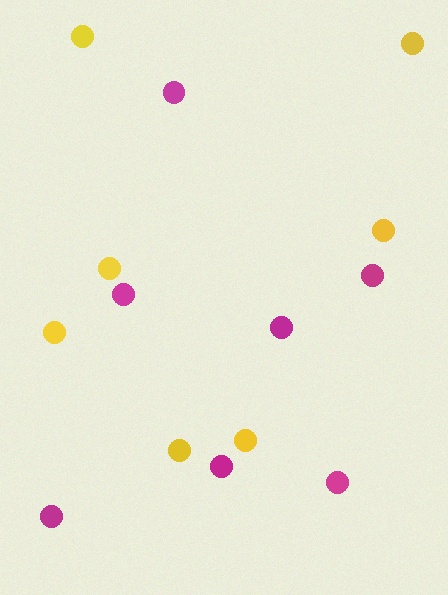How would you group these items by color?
There are 2 groups: one group of magenta circles (7) and one group of yellow circles (7).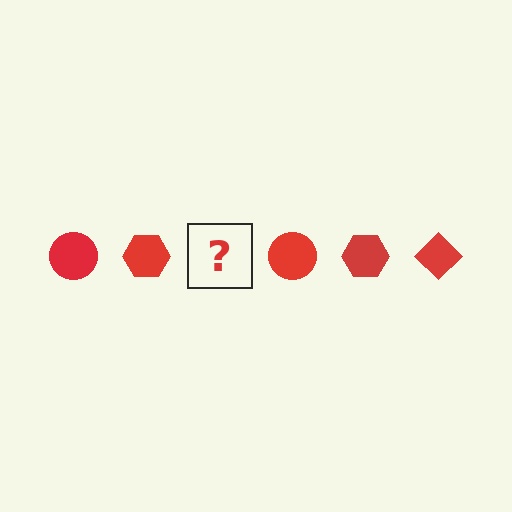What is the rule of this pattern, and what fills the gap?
The rule is that the pattern cycles through circle, hexagon, diamond shapes in red. The gap should be filled with a red diamond.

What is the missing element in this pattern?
The missing element is a red diamond.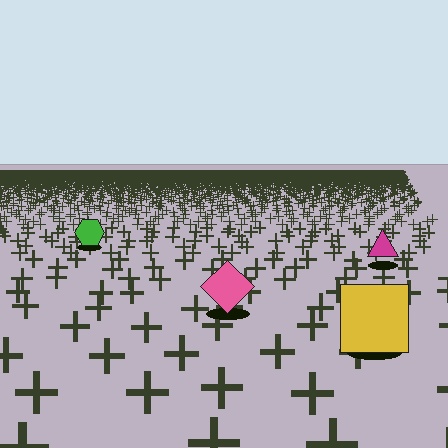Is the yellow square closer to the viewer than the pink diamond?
Yes. The yellow square is closer — you can tell from the texture gradient: the ground texture is coarser near it.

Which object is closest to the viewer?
The yellow square is closest. The texture marks near it are larger and more spread out.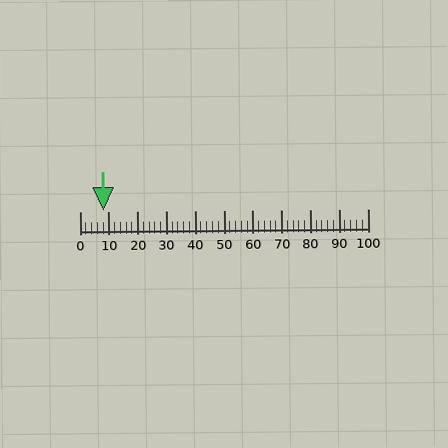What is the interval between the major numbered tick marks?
The major tick marks are spaced 10 units apart.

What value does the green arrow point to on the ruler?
The green arrow points to approximately 8.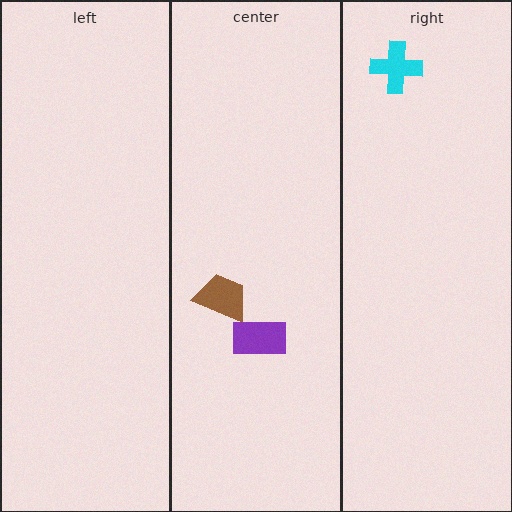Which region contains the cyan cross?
The right region.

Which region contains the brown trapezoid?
The center region.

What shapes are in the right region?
The cyan cross.